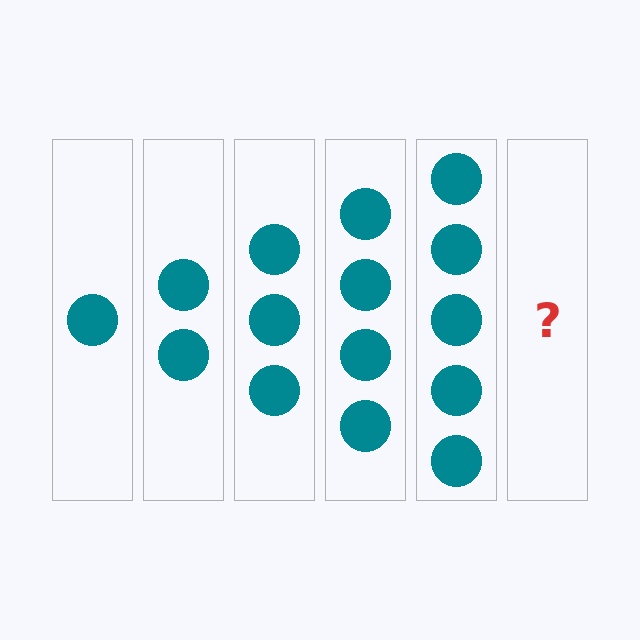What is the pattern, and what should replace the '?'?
The pattern is that each step adds one more circle. The '?' should be 6 circles.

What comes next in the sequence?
The next element should be 6 circles.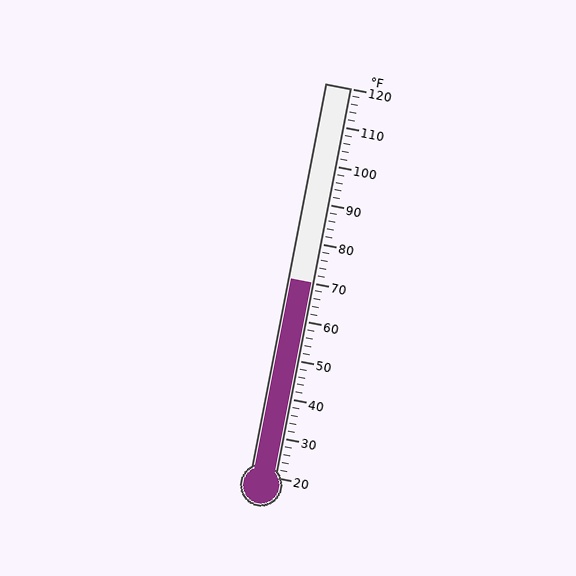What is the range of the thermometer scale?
The thermometer scale ranges from 20°F to 120°F.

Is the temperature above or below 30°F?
The temperature is above 30°F.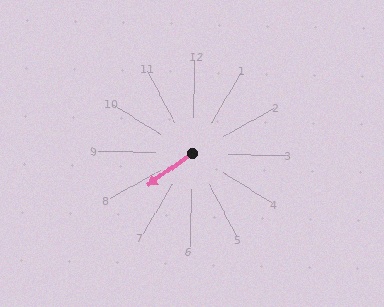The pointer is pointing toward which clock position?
Roughly 8 o'clock.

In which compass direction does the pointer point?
Southwest.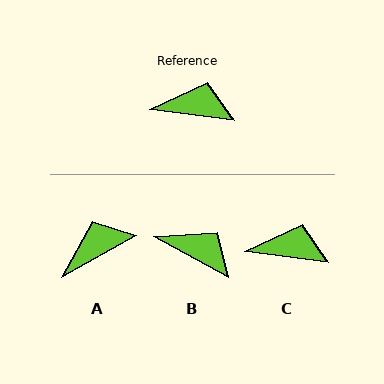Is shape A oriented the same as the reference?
No, it is off by about 37 degrees.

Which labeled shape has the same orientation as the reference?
C.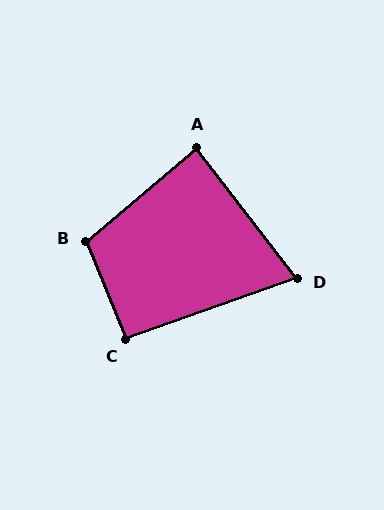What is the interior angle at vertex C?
Approximately 93 degrees (approximately right).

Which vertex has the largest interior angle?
B, at approximately 108 degrees.